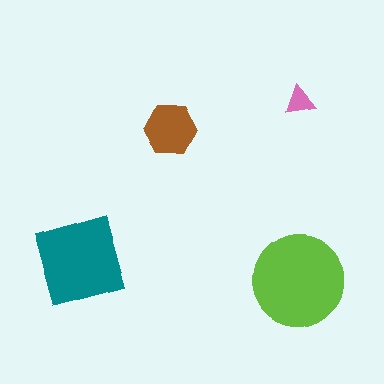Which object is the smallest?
The pink triangle.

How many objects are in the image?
There are 4 objects in the image.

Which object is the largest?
The lime circle.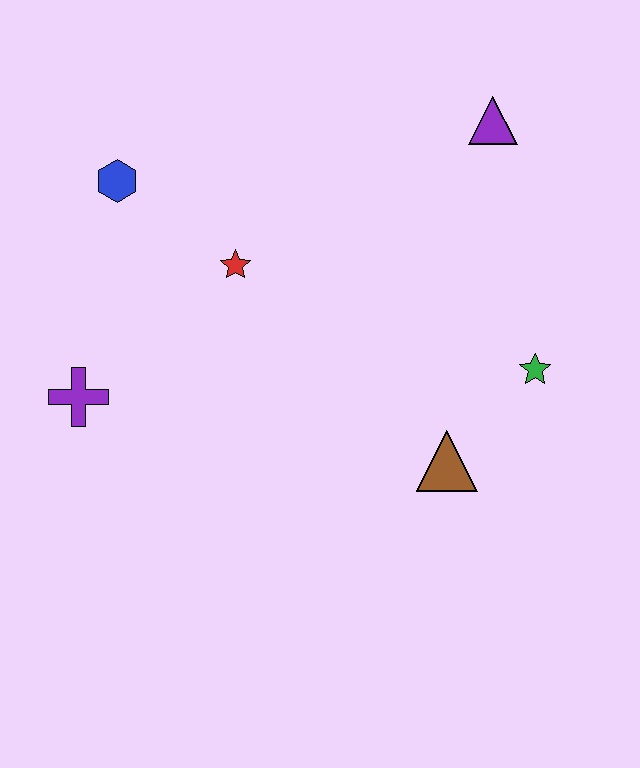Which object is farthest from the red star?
The green star is farthest from the red star.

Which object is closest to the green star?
The brown triangle is closest to the green star.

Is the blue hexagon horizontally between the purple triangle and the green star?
No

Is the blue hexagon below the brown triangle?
No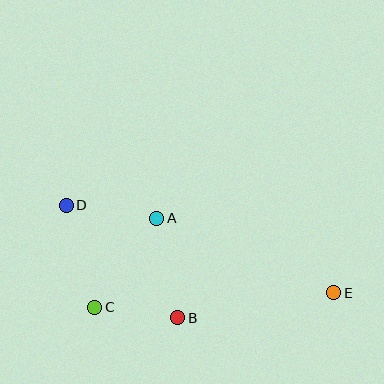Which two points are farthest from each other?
Points D and E are farthest from each other.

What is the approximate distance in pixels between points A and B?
The distance between A and B is approximately 102 pixels.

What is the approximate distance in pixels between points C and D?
The distance between C and D is approximately 106 pixels.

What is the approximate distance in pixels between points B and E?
The distance between B and E is approximately 158 pixels.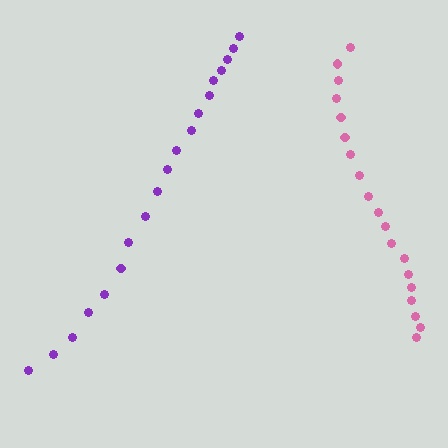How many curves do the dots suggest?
There are 2 distinct paths.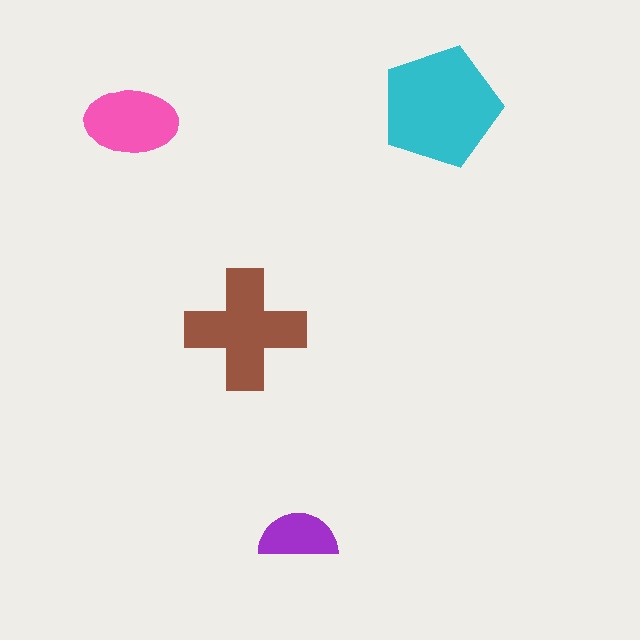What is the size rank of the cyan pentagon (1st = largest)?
1st.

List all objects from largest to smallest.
The cyan pentagon, the brown cross, the pink ellipse, the purple semicircle.